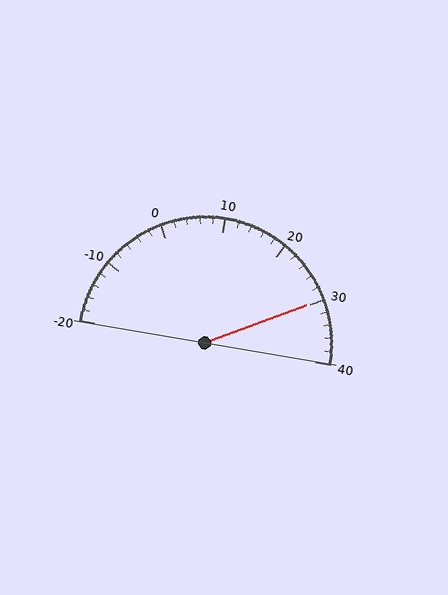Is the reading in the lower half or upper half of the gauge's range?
The reading is in the upper half of the range (-20 to 40).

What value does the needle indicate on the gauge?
The needle indicates approximately 30.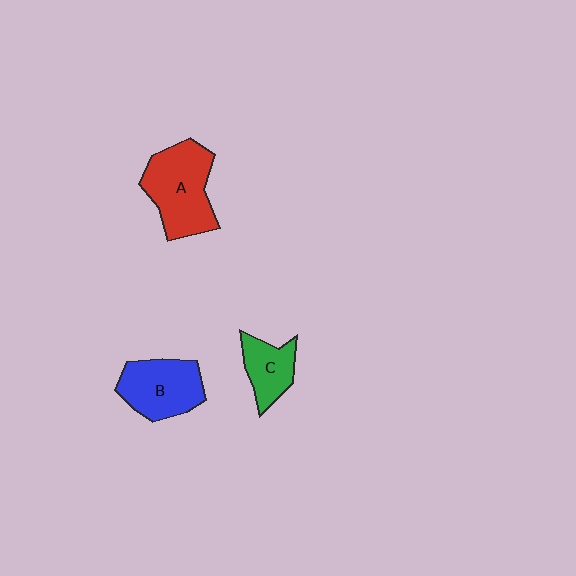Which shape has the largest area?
Shape A (red).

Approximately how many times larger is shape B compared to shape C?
Approximately 1.5 times.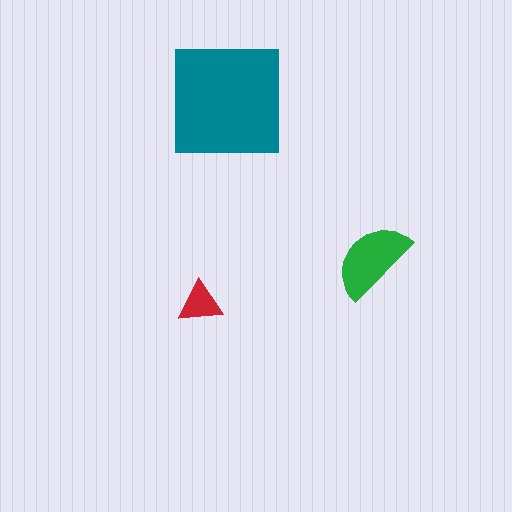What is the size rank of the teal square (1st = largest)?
1st.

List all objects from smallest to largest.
The red triangle, the green semicircle, the teal square.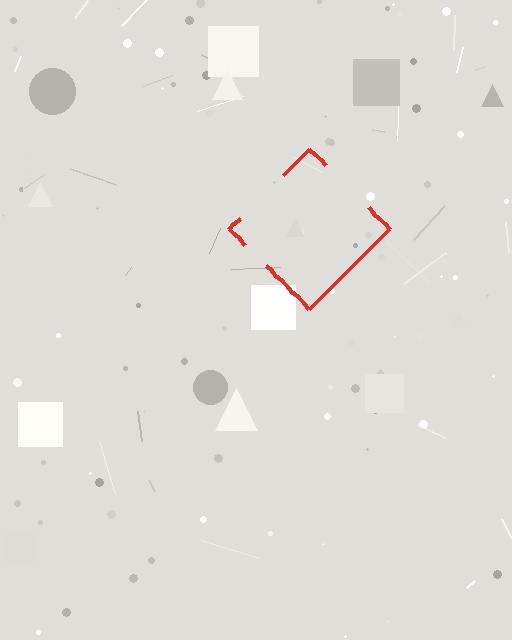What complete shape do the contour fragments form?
The contour fragments form a diamond.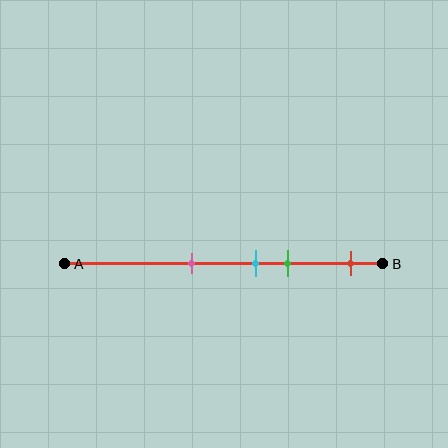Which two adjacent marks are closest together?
The cyan and green marks are the closest adjacent pair.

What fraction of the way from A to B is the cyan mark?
The cyan mark is approximately 60% (0.6) of the way from A to B.